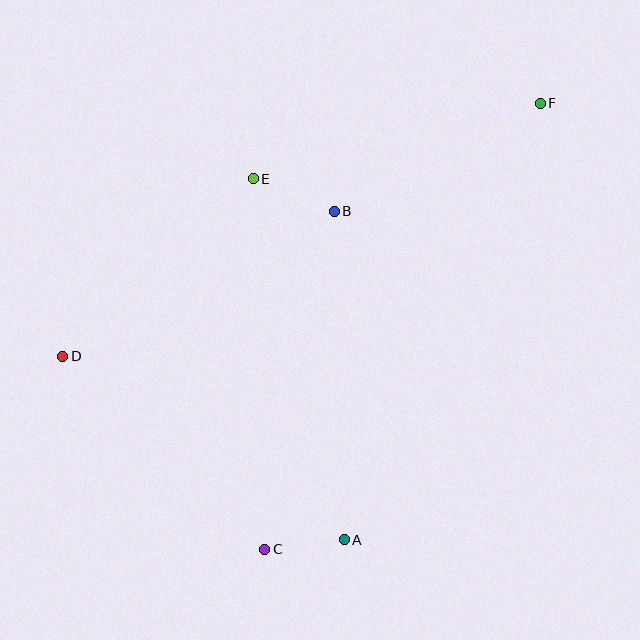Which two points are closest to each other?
Points A and C are closest to each other.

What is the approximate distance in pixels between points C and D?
The distance between C and D is approximately 279 pixels.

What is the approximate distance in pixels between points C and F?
The distance between C and F is approximately 524 pixels.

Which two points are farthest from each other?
Points D and F are farthest from each other.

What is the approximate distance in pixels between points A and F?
The distance between A and F is approximately 478 pixels.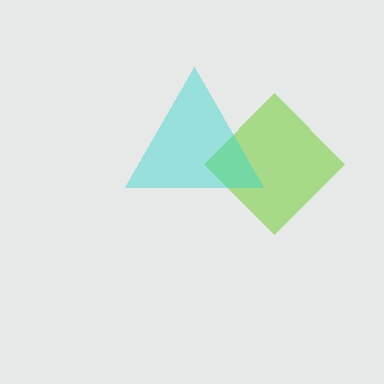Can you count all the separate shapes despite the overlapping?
Yes, there are 2 separate shapes.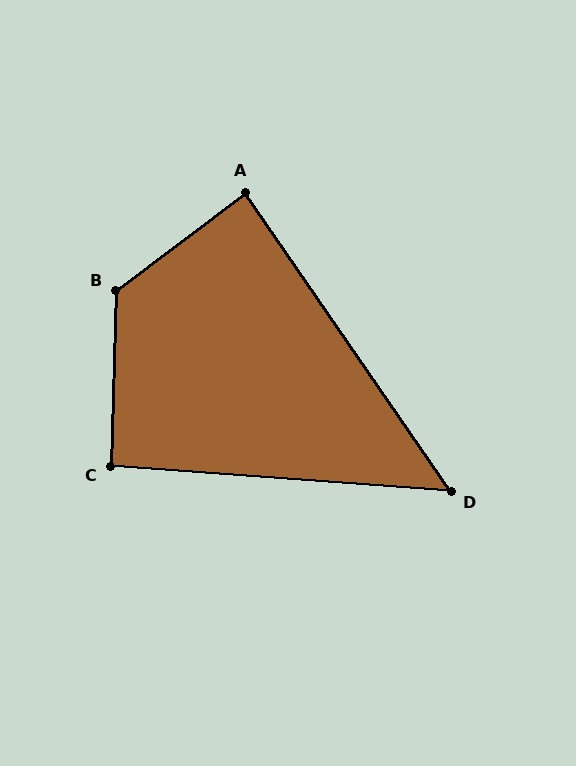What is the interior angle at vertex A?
Approximately 87 degrees (approximately right).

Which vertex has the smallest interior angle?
D, at approximately 51 degrees.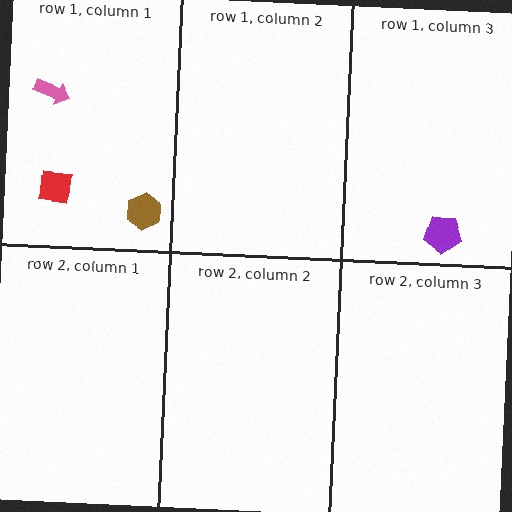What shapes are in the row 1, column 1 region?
The red square, the pink arrow, the brown hexagon.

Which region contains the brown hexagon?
The row 1, column 1 region.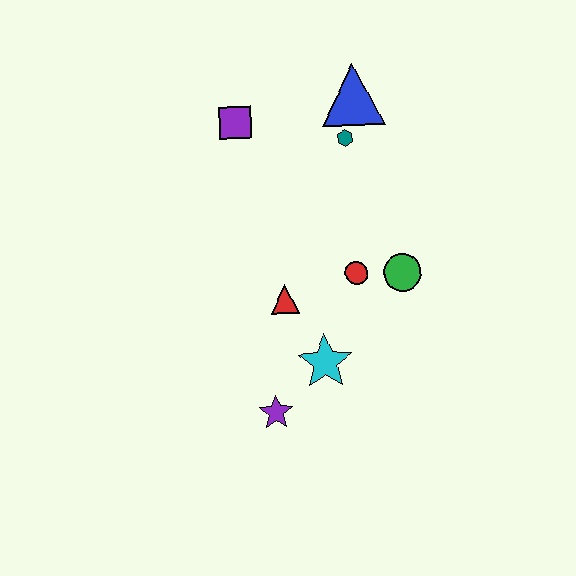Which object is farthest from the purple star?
The blue triangle is farthest from the purple star.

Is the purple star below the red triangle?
Yes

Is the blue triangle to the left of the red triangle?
No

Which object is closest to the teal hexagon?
The blue triangle is closest to the teal hexagon.